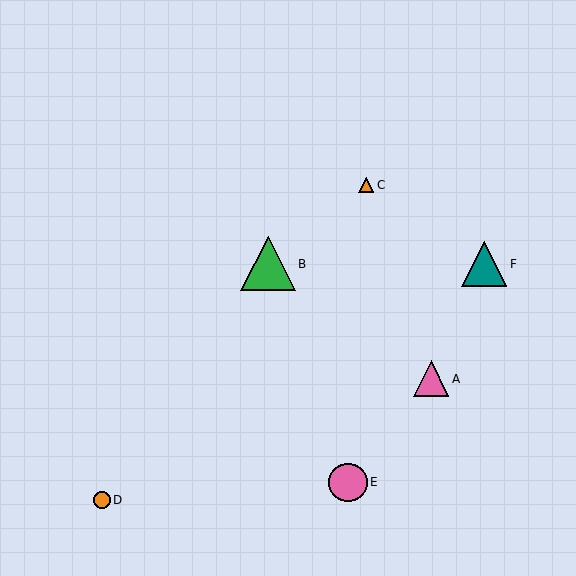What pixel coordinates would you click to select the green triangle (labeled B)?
Click at (268, 264) to select the green triangle B.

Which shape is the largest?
The green triangle (labeled B) is the largest.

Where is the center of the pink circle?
The center of the pink circle is at (348, 483).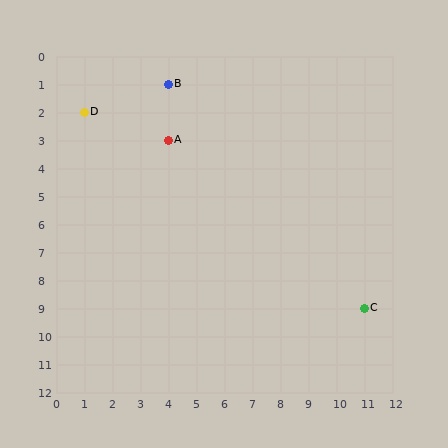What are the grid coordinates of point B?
Point B is at grid coordinates (4, 1).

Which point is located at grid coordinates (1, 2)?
Point D is at (1, 2).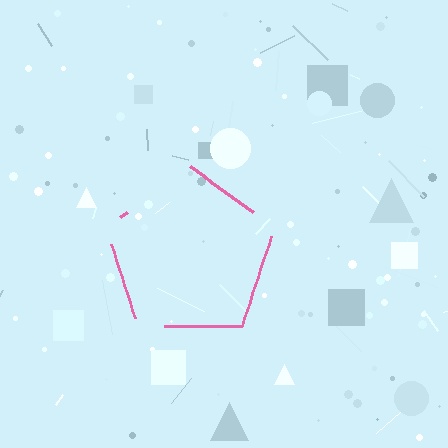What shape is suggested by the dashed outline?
The dashed outline suggests a pentagon.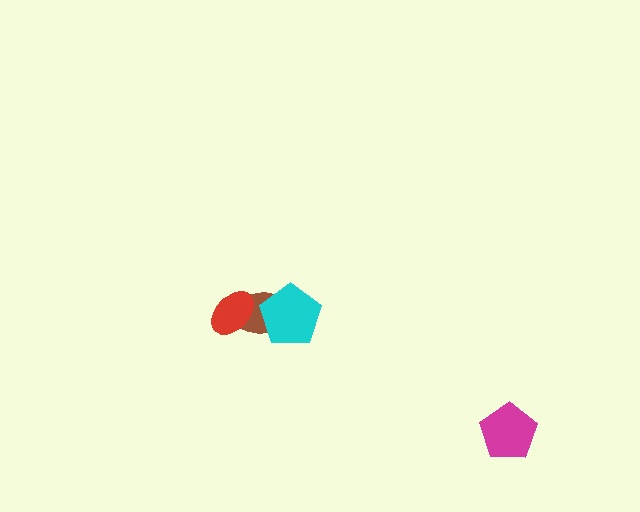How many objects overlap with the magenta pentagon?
0 objects overlap with the magenta pentagon.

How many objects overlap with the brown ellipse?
2 objects overlap with the brown ellipse.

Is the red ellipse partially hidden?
No, no other shape covers it.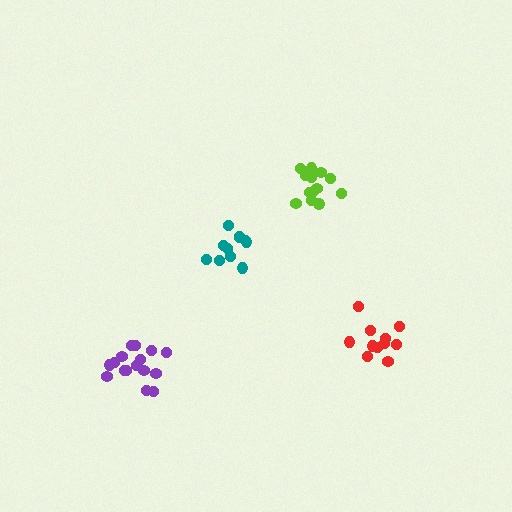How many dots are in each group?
Group 1: 11 dots, Group 2: 16 dots, Group 3: 11 dots, Group 4: 15 dots (53 total).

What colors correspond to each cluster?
The clusters are colored: red, purple, teal, lime.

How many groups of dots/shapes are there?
There are 4 groups.